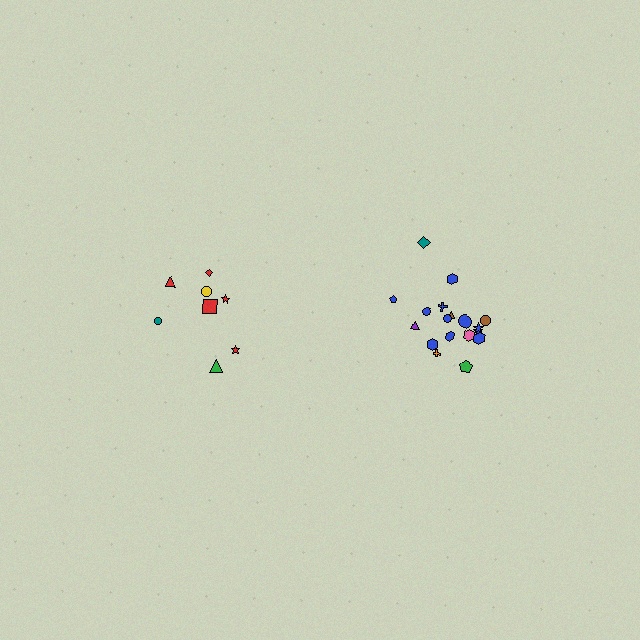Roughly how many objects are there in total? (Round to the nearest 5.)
Roughly 25 objects in total.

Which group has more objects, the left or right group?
The right group.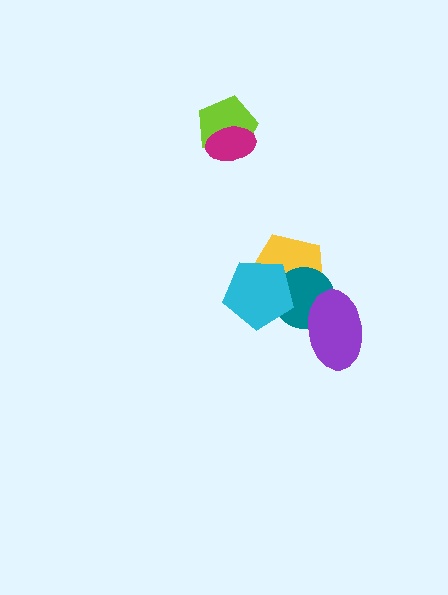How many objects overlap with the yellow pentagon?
2 objects overlap with the yellow pentagon.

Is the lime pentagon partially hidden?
Yes, it is partially covered by another shape.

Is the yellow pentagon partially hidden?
Yes, it is partially covered by another shape.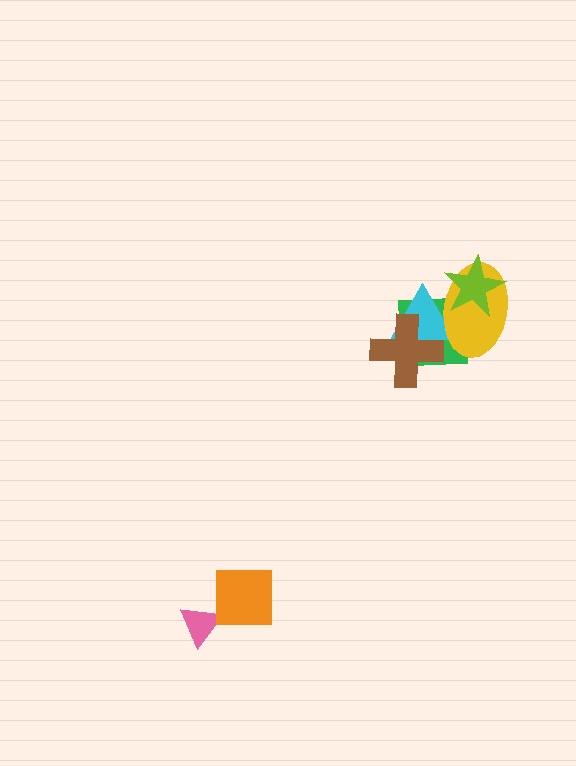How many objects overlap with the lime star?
3 objects overlap with the lime star.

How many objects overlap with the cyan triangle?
4 objects overlap with the cyan triangle.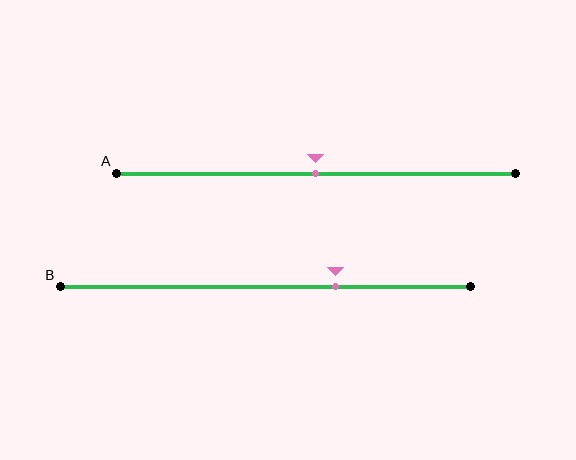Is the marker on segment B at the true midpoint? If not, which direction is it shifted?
No, the marker on segment B is shifted to the right by about 17% of the segment length.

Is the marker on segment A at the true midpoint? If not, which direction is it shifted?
Yes, the marker on segment A is at the true midpoint.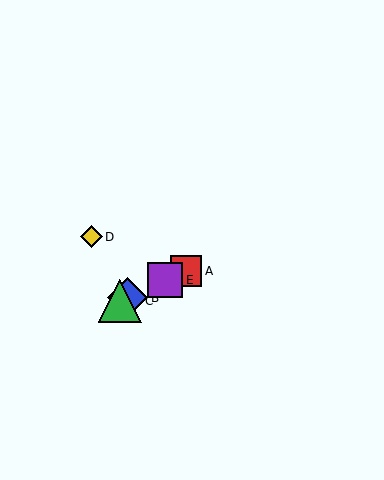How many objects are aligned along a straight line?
4 objects (A, B, C, E) are aligned along a straight line.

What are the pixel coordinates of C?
Object C is at (120, 301).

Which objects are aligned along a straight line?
Objects A, B, C, E are aligned along a straight line.